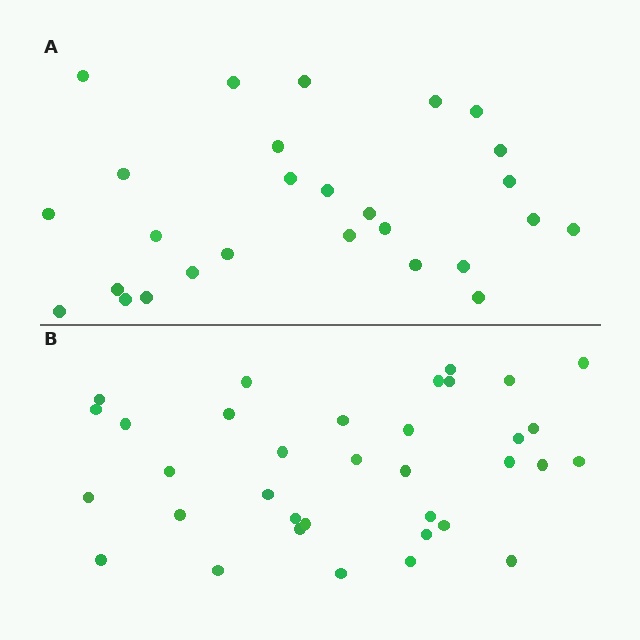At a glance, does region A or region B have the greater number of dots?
Region B (the bottom region) has more dots.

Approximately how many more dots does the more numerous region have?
Region B has roughly 8 or so more dots than region A.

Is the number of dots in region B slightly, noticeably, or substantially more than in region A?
Region B has noticeably more, but not dramatically so. The ratio is roughly 1.3 to 1.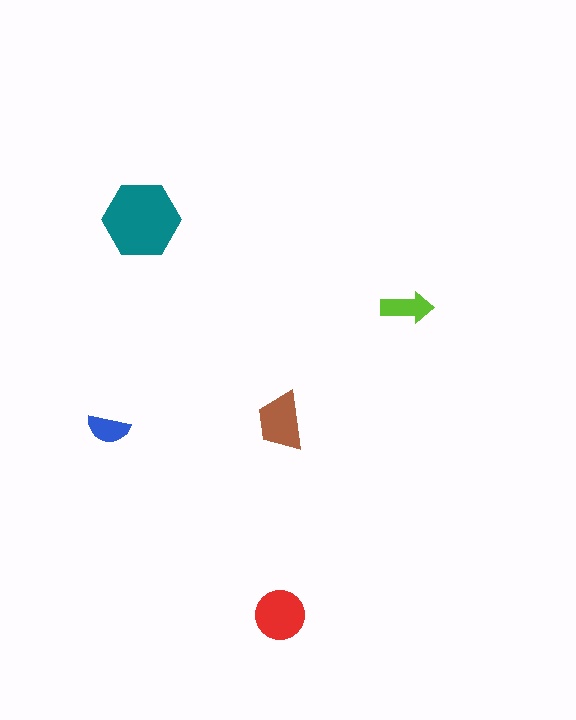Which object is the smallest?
The blue semicircle.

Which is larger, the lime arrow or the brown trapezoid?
The brown trapezoid.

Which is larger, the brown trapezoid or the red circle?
The red circle.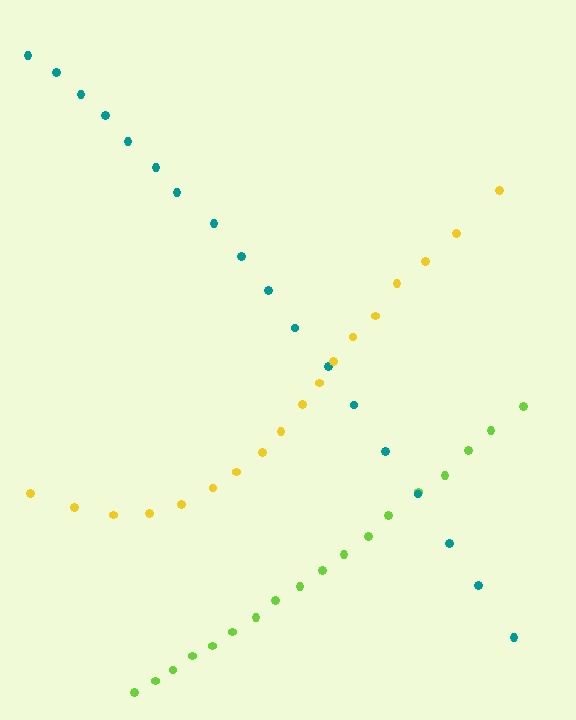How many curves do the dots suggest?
There are 3 distinct paths.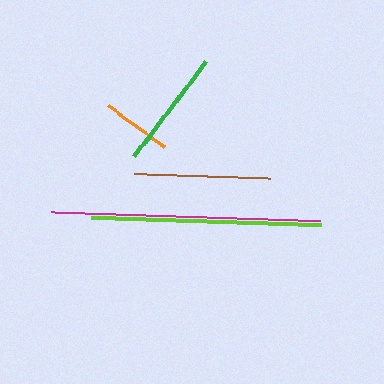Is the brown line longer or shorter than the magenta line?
The magenta line is longer than the brown line.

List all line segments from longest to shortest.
From longest to shortest: magenta, lime, brown, green, orange.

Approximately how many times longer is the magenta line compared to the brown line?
The magenta line is approximately 2.0 times the length of the brown line.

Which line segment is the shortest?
The orange line is the shortest at approximately 71 pixels.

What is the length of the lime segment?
The lime segment is approximately 231 pixels long.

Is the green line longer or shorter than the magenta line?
The magenta line is longer than the green line.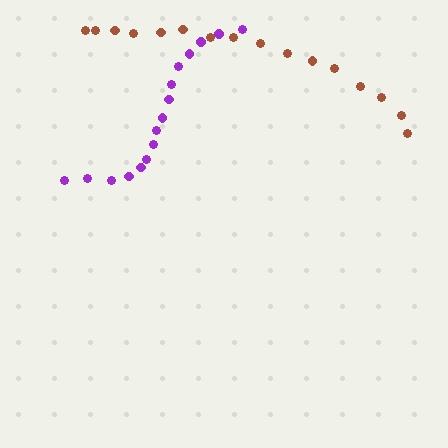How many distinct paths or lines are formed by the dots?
There are 2 distinct paths.